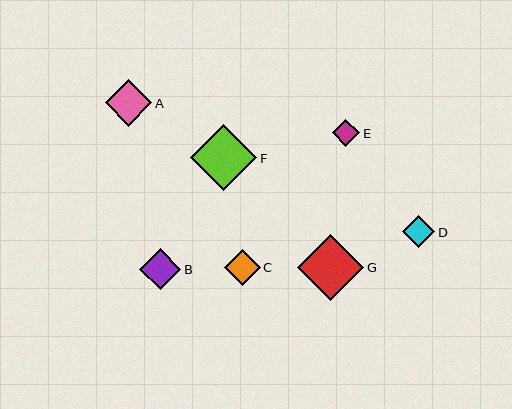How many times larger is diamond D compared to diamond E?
Diamond D is approximately 1.2 times the size of diamond E.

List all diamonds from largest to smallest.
From largest to smallest: G, F, A, B, C, D, E.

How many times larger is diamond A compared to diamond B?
Diamond A is approximately 1.1 times the size of diamond B.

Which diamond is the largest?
Diamond G is the largest with a size of approximately 66 pixels.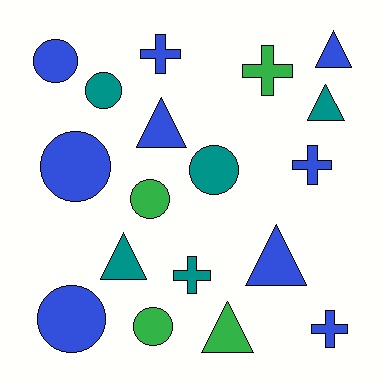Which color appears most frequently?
Blue, with 9 objects.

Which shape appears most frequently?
Circle, with 7 objects.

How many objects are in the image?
There are 18 objects.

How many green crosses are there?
There is 1 green cross.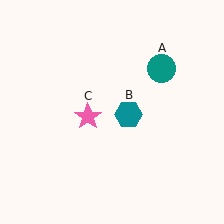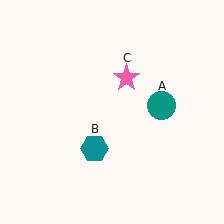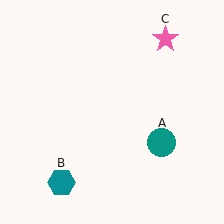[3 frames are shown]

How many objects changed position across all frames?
3 objects changed position: teal circle (object A), teal hexagon (object B), pink star (object C).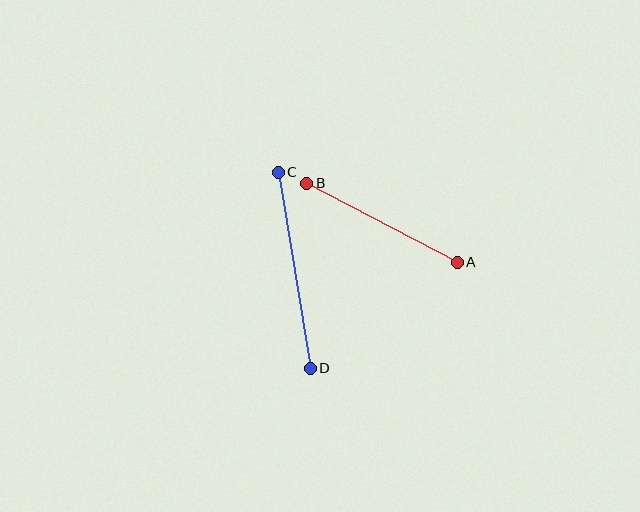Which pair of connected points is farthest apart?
Points C and D are farthest apart.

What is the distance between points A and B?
The distance is approximately 170 pixels.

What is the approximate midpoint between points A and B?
The midpoint is at approximately (382, 223) pixels.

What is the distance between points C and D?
The distance is approximately 199 pixels.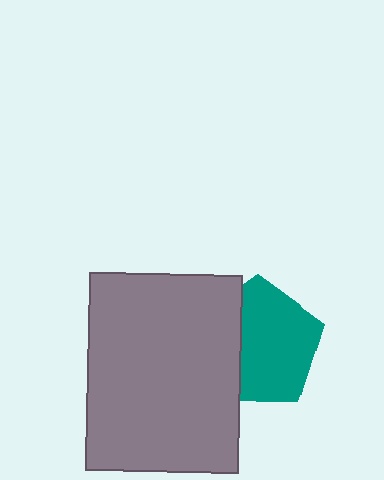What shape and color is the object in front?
The object in front is a gray rectangle.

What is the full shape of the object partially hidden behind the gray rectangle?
The partially hidden object is a teal pentagon.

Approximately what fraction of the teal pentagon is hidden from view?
Roughly 34% of the teal pentagon is hidden behind the gray rectangle.